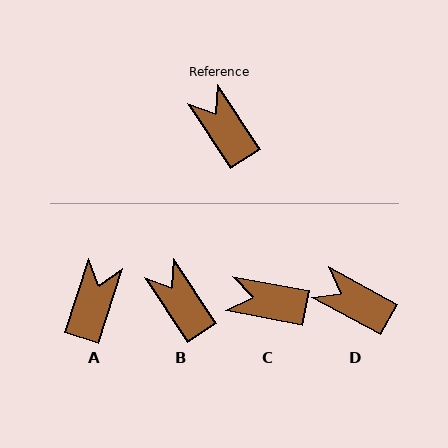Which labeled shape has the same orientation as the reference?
B.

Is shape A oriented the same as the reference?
No, it is off by about 52 degrees.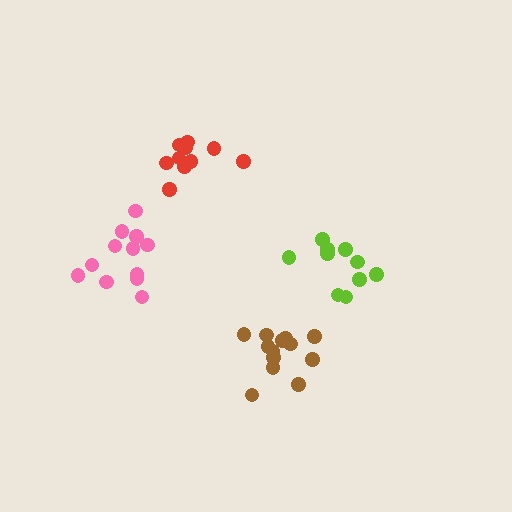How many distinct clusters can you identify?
There are 4 distinct clusters.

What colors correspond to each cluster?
The clusters are colored: red, lime, pink, brown.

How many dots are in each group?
Group 1: 10 dots, Group 2: 10 dots, Group 3: 12 dots, Group 4: 13 dots (45 total).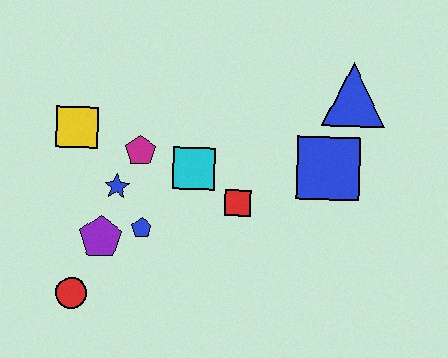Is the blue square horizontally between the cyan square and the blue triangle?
Yes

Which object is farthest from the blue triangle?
The red circle is farthest from the blue triangle.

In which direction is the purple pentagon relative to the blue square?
The purple pentagon is to the left of the blue square.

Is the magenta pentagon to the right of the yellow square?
Yes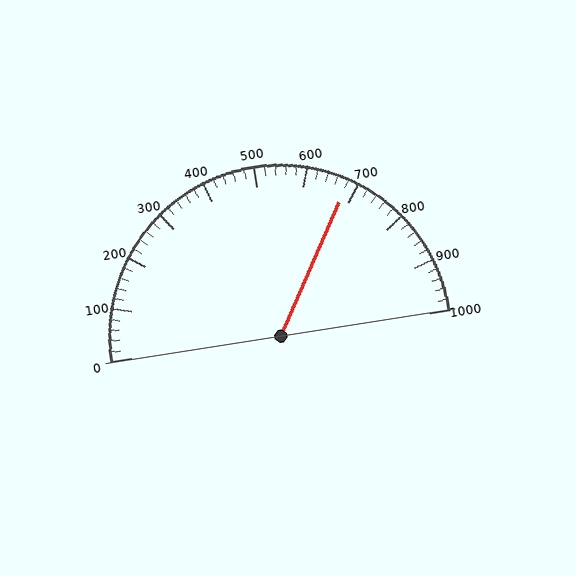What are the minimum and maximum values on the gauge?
The gauge ranges from 0 to 1000.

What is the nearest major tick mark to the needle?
The nearest major tick mark is 700.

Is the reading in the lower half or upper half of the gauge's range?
The reading is in the upper half of the range (0 to 1000).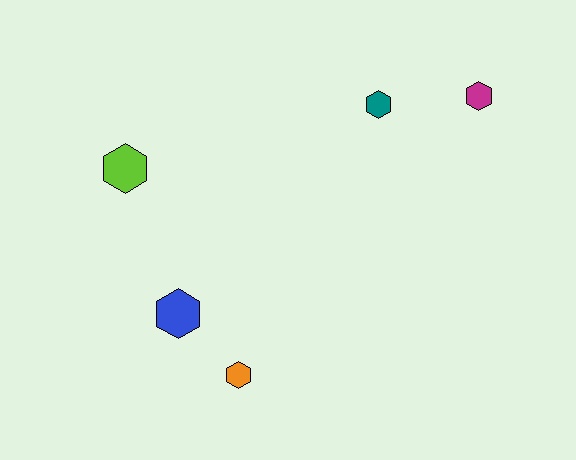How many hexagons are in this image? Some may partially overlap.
There are 5 hexagons.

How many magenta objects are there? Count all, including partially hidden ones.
There is 1 magenta object.